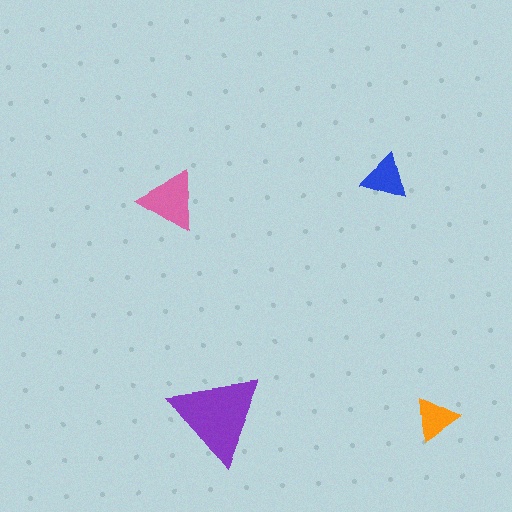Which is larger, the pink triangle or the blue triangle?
The pink one.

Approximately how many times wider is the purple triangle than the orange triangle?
About 2 times wider.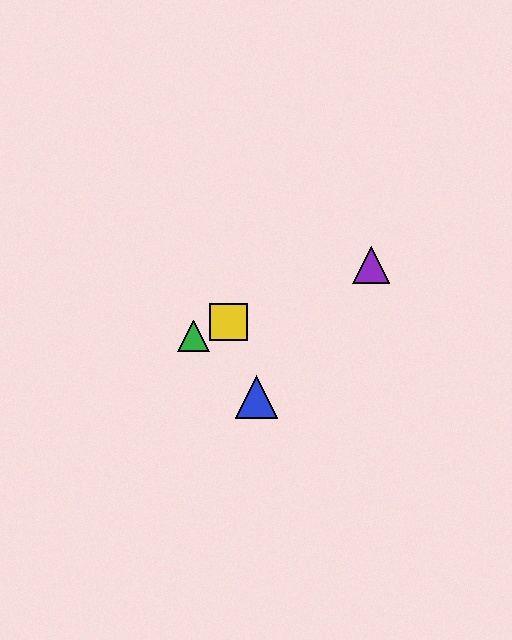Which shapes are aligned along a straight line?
The red triangle, the green triangle, the yellow square, the purple triangle are aligned along a straight line.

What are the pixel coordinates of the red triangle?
The red triangle is at (230, 321).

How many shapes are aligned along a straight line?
4 shapes (the red triangle, the green triangle, the yellow square, the purple triangle) are aligned along a straight line.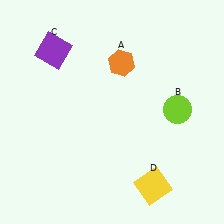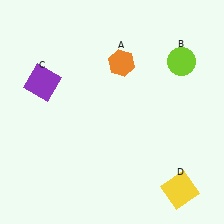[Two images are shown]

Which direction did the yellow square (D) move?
The yellow square (D) moved right.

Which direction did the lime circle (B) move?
The lime circle (B) moved up.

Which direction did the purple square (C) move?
The purple square (C) moved down.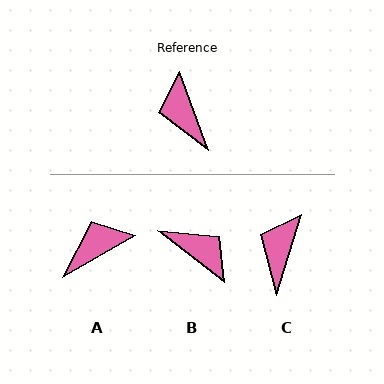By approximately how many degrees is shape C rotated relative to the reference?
Approximately 38 degrees clockwise.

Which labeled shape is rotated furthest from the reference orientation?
B, about 148 degrees away.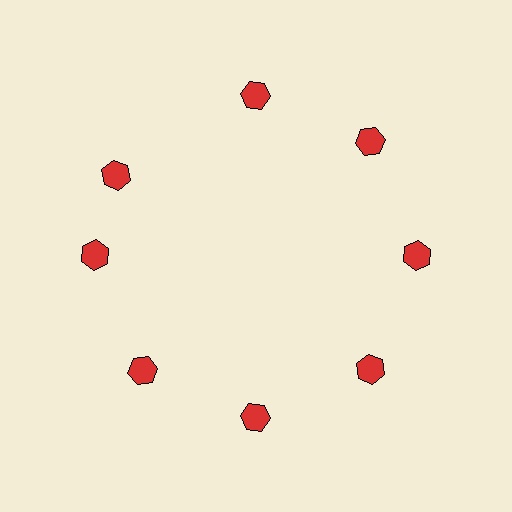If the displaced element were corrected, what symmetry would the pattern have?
It would have 8-fold rotational symmetry — the pattern would map onto itself every 45 degrees.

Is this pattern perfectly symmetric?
No. The 8 red hexagons are arranged in a ring, but one element near the 10 o'clock position is rotated out of alignment along the ring, breaking the 8-fold rotational symmetry.